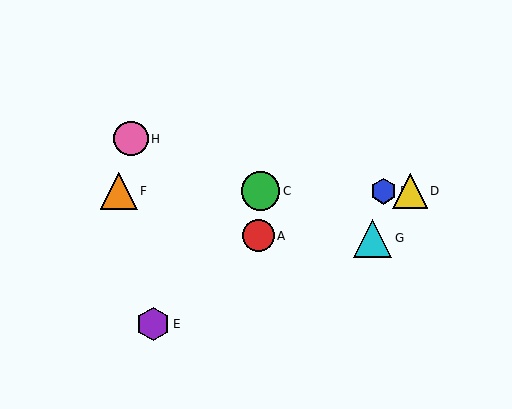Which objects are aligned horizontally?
Objects B, C, D, F are aligned horizontally.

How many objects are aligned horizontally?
4 objects (B, C, D, F) are aligned horizontally.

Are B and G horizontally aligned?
No, B is at y≈191 and G is at y≈238.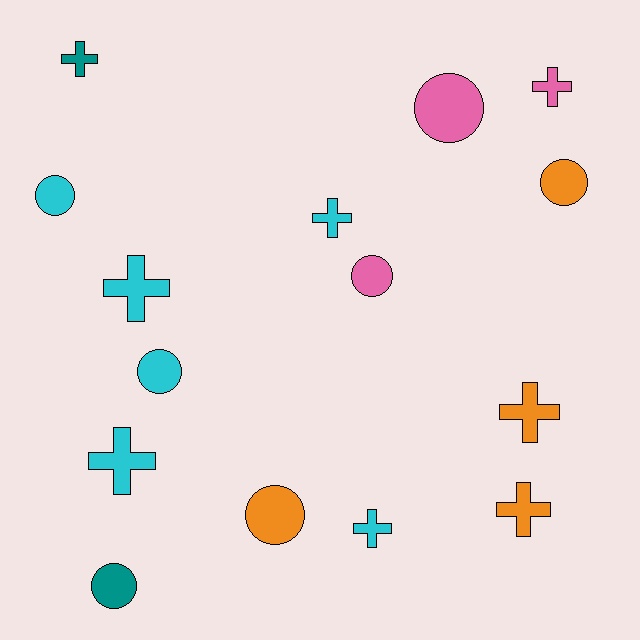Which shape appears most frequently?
Cross, with 8 objects.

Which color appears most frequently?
Cyan, with 6 objects.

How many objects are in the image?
There are 15 objects.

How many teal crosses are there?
There is 1 teal cross.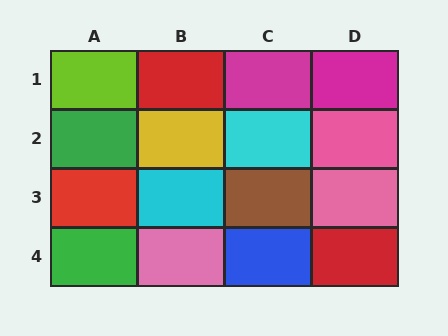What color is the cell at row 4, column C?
Blue.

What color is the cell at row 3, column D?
Pink.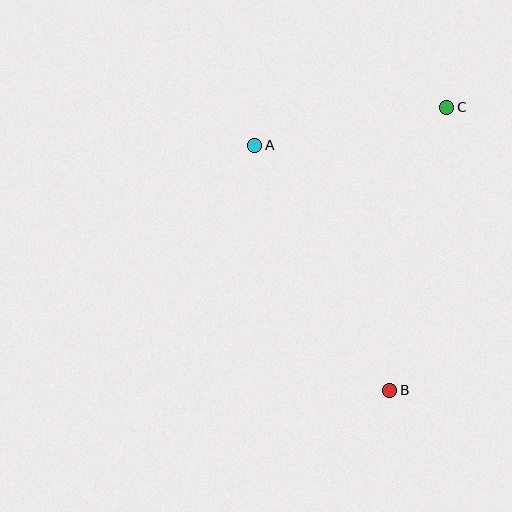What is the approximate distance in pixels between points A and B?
The distance between A and B is approximately 280 pixels.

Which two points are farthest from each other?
Points B and C are farthest from each other.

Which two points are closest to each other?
Points A and C are closest to each other.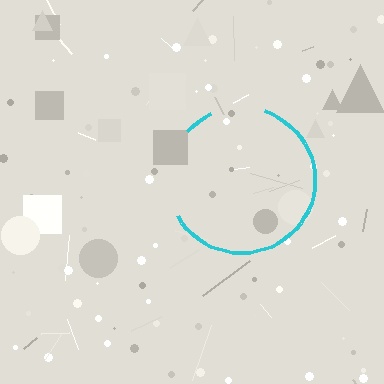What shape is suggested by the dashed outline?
The dashed outline suggests a circle.